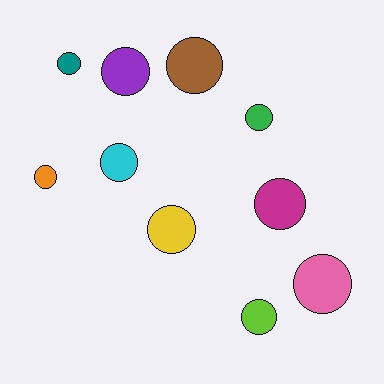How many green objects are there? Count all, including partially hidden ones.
There is 1 green object.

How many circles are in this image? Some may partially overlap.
There are 10 circles.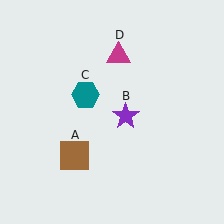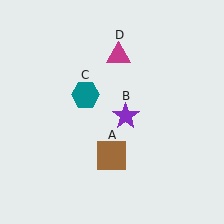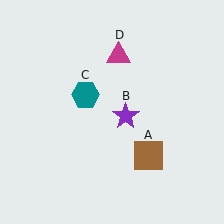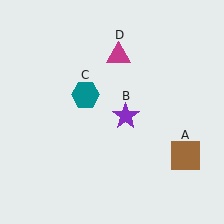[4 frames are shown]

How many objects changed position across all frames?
1 object changed position: brown square (object A).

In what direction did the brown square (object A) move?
The brown square (object A) moved right.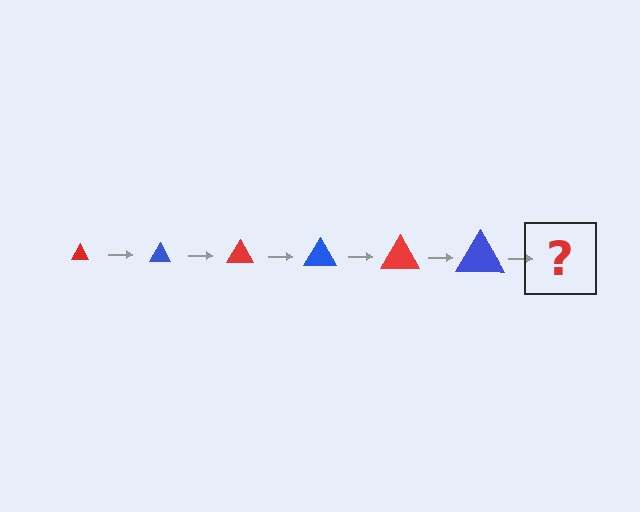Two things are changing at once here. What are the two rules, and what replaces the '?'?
The two rules are that the triangle grows larger each step and the color cycles through red and blue. The '?' should be a red triangle, larger than the previous one.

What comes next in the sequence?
The next element should be a red triangle, larger than the previous one.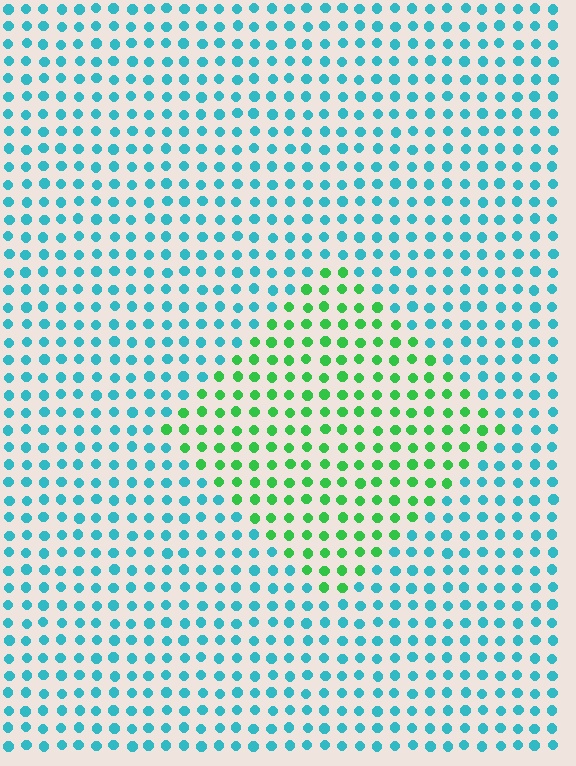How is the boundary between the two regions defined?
The boundary is defined purely by a slight shift in hue (about 56 degrees). Spacing, size, and orientation are identical on both sides.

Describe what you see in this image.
The image is filled with small cyan elements in a uniform arrangement. A diamond-shaped region is visible where the elements are tinted to a slightly different hue, forming a subtle color boundary.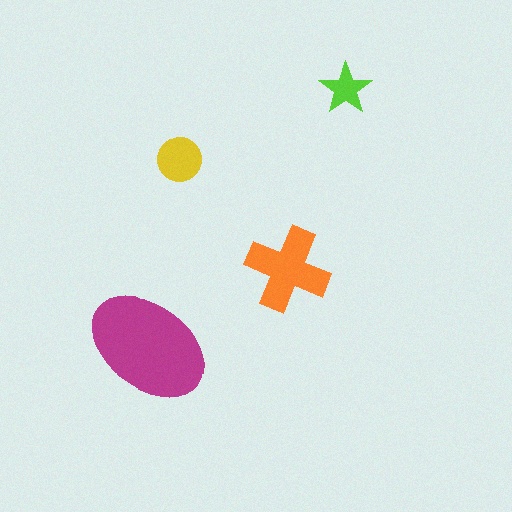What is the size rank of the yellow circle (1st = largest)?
3rd.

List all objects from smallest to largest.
The lime star, the yellow circle, the orange cross, the magenta ellipse.